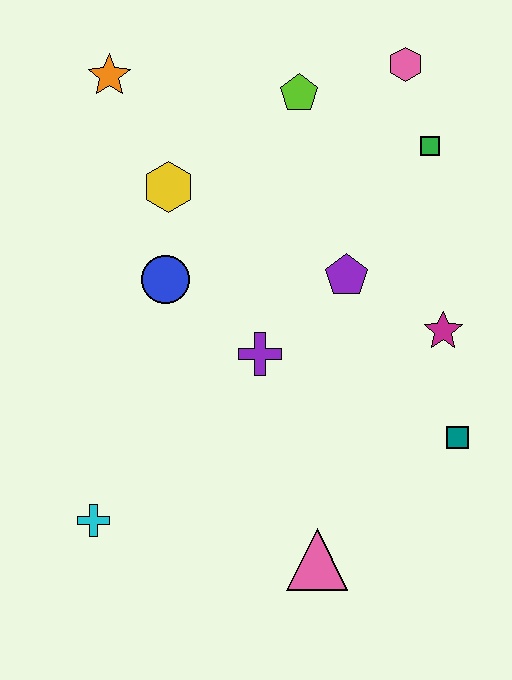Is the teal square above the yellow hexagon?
No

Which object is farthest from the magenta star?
The orange star is farthest from the magenta star.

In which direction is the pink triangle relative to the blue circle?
The pink triangle is below the blue circle.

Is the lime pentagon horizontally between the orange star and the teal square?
Yes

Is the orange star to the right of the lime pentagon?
No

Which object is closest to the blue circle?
The yellow hexagon is closest to the blue circle.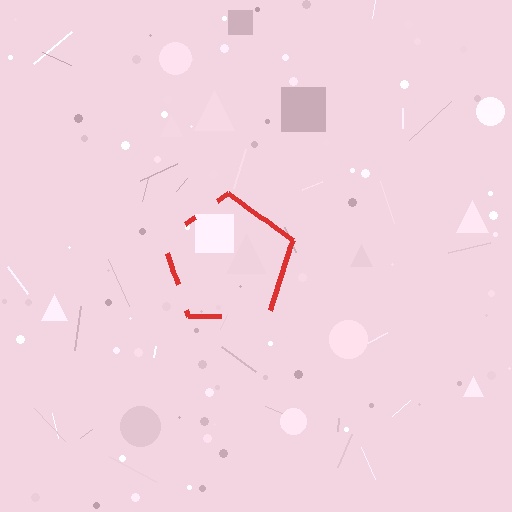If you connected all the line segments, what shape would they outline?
They would outline a pentagon.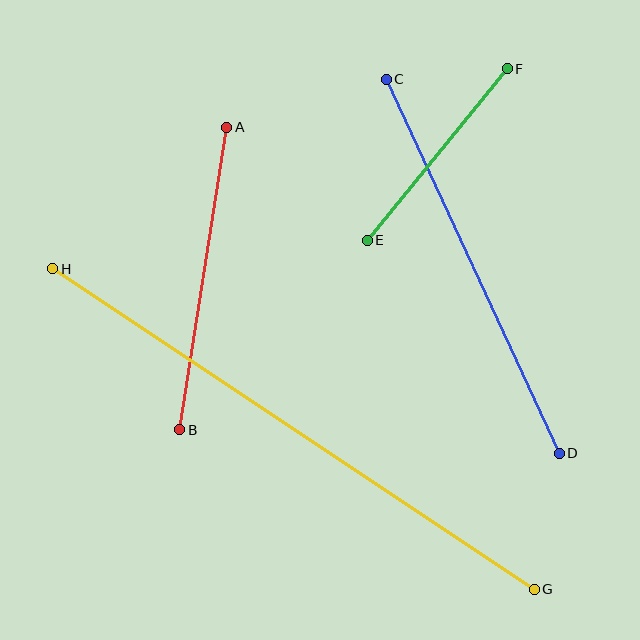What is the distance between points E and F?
The distance is approximately 222 pixels.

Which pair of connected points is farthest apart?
Points G and H are farthest apart.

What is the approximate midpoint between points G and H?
The midpoint is at approximately (293, 429) pixels.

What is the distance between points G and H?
The distance is approximately 578 pixels.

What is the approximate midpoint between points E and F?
The midpoint is at approximately (437, 155) pixels.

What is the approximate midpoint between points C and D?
The midpoint is at approximately (473, 266) pixels.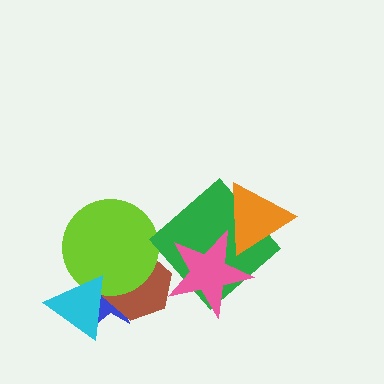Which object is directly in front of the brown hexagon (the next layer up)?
The lime circle is directly in front of the brown hexagon.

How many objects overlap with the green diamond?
2 objects overlap with the green diamond.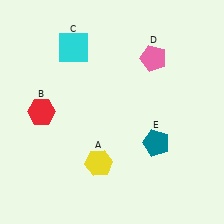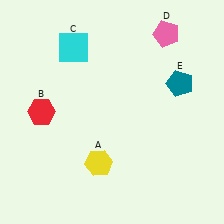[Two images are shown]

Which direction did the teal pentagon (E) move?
The teal pentagon (E) moved up.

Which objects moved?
The objects that moved are: the pink pentagon (D), the teal pentagon (E).